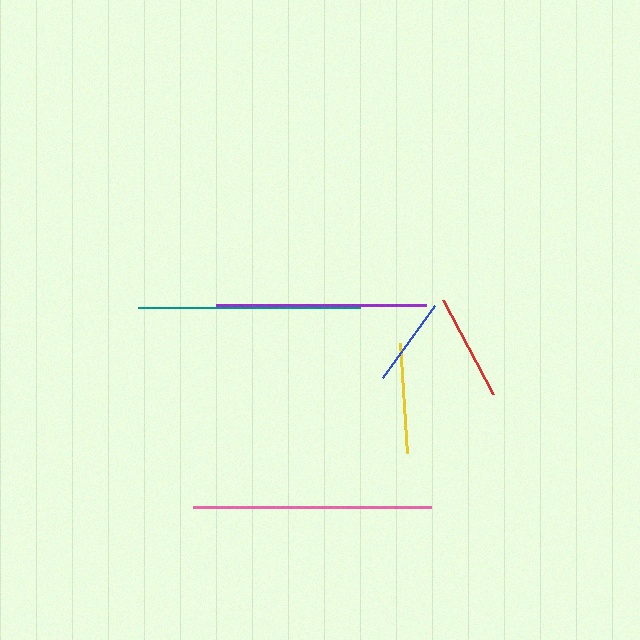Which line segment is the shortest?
The blue line is the shortest at approximately 88 pixels.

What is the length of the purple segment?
The purple segment is approximately 210 pixels long.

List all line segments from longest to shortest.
From longest to shortest: pink, teal, purple, yellow, red, blue.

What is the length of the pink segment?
The pink segment is approximately 238 pixels long.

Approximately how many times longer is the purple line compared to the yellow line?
The purple line is approximately 1.9 times the length of the yellow line.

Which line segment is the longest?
The pink line is the longest at approximately 238 pixels.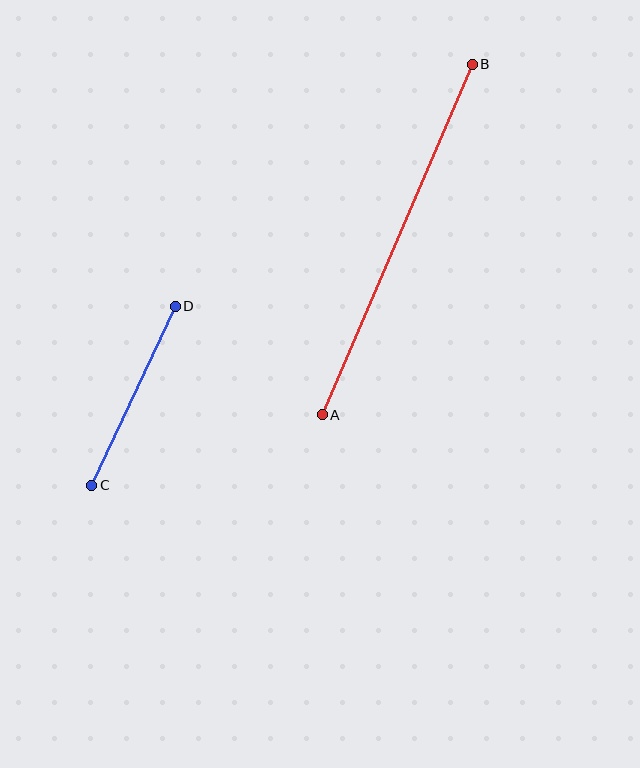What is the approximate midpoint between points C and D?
The midpoint is at approximately (134, 396) pixels.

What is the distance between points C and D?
The distance is approximately 197 pixels.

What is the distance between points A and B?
The distance is approximately 381 pixels.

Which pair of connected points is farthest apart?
Points A and B are farthest apart.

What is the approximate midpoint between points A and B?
The midpoint is at approximately (397, 239) pixels.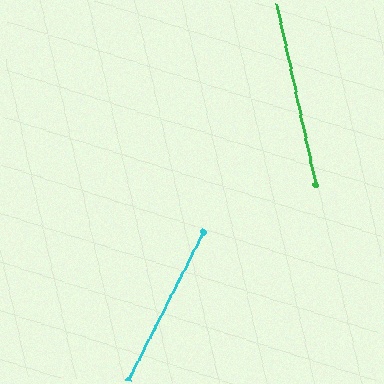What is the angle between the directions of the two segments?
Approximately 39 degrees.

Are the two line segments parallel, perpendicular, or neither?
Neither parallel nor perpendicular — they differ by about 39°.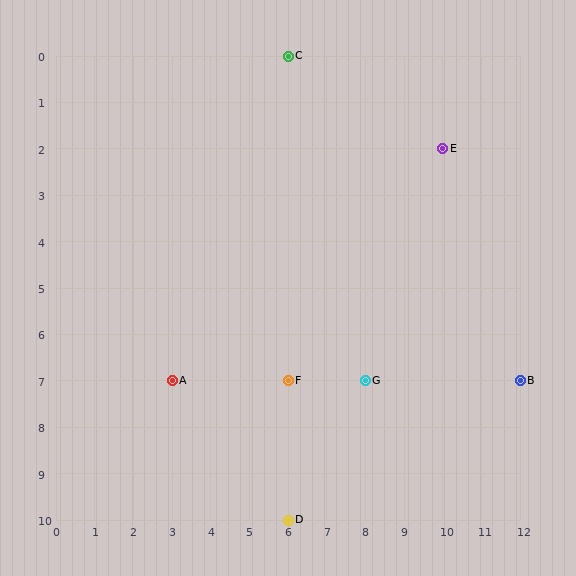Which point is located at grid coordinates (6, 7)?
Point F is at (6, 7).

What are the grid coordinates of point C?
Point C is at grid coordinates (6, 0).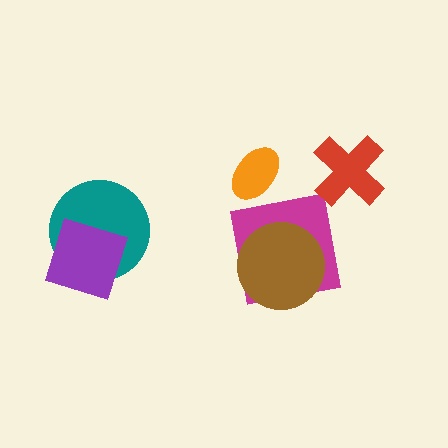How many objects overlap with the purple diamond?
1 object overlaps with the purple diamond.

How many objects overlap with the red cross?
0 objects overlap with the red cross.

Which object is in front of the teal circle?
The purple diamond is in front of the teal circle.